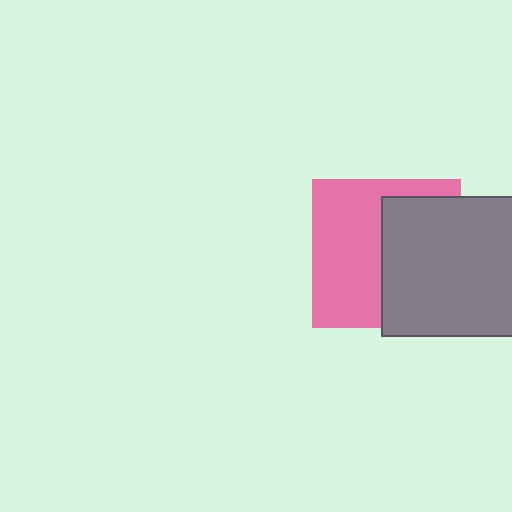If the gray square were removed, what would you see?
You would see the complete pink square.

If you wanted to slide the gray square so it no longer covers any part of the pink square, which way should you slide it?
Slide it right — that is the most direct way to separate the two shapes.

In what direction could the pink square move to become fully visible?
The pink square could move left. That would shift it out from behind the gray square entirely.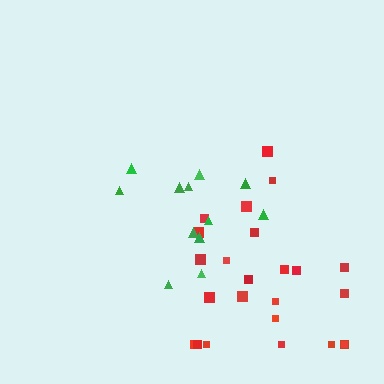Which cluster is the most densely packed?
Green.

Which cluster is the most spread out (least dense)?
Red.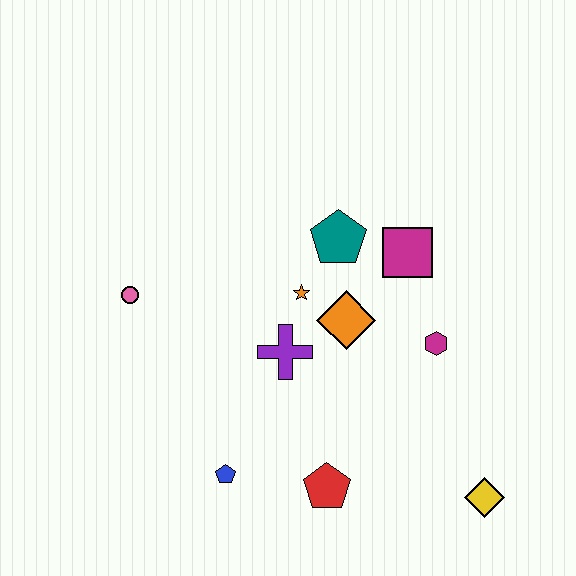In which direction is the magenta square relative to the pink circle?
The magenta square is to the right of the pink circle.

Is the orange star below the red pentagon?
No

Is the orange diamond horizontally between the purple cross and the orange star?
No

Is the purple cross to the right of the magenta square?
No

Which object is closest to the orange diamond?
The orange star is closest to the orange diamond.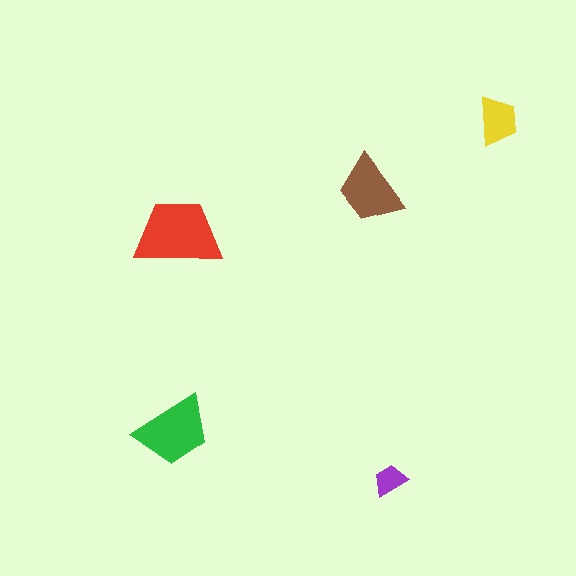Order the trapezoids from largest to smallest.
the red one, the green one, the brown one, the yellow one, the purple one.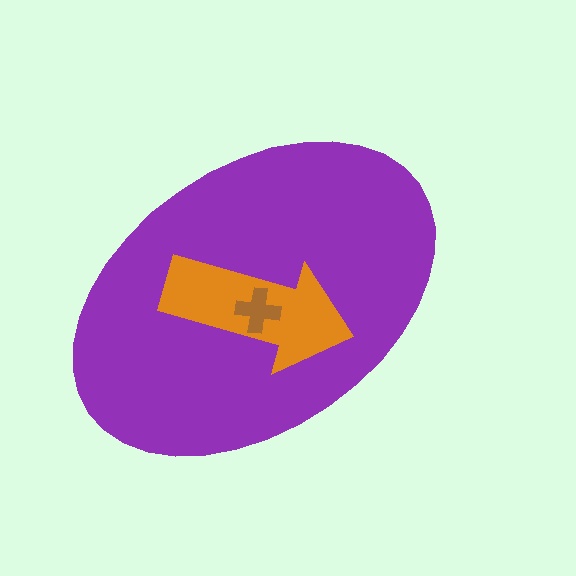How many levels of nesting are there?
3.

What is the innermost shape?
The brown cross.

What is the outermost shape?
The purple ellipse.